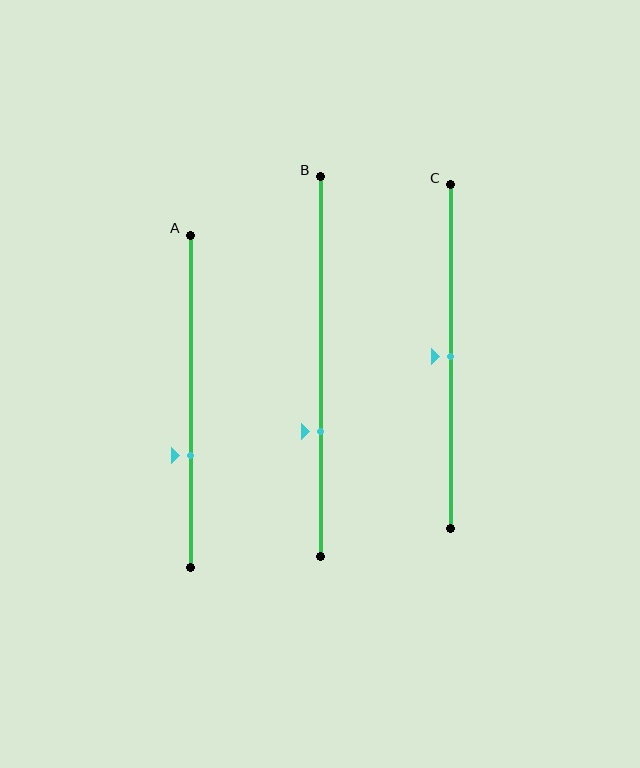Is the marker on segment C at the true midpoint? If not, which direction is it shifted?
Yes, the marker on segment C is at the true midpoint.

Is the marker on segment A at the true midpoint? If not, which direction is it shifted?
No, the marker on segment A is shifted downward by about 16% of the segment length.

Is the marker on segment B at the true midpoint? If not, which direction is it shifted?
No, the marker on segment B is shifted downward by about 17% of the segment length.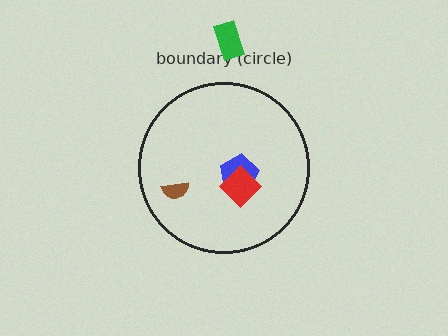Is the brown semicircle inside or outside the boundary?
Inside.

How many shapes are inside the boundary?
3 inside, 1 outside.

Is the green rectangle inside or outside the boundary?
Outside.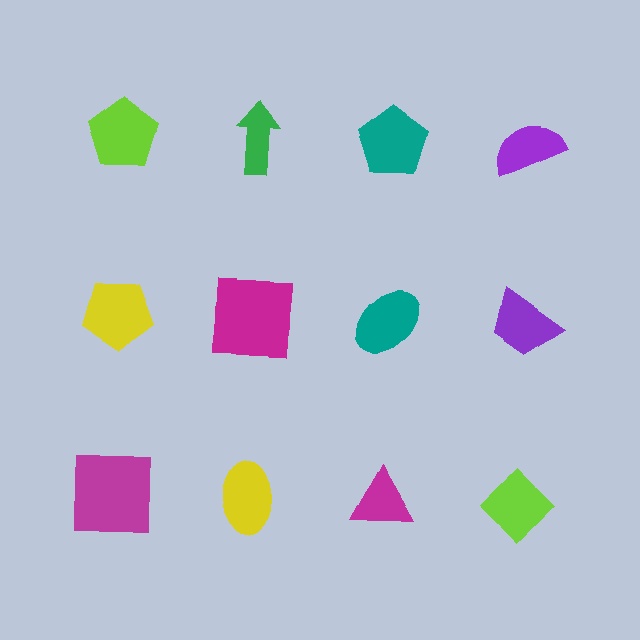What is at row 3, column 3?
A magenta triangle.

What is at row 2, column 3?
A teal ellipse.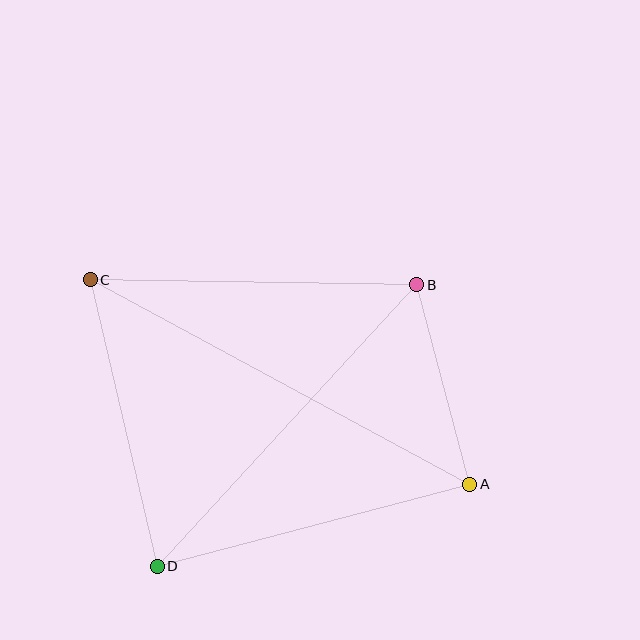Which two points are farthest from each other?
Points A and C are farthest from each other.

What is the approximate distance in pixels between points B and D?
The distance between B and D is approximately 383 pixels.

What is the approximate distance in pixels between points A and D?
The distance between A and D is approximately 323 pixels.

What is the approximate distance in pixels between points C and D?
The distance between C and D is approximately 294 pixels.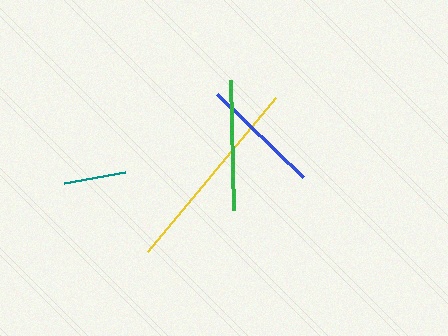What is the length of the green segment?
The green segment is approximately 130 pixels long.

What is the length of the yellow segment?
The yellow segment is approximately 200 pixels long.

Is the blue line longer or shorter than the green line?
The green line is longer than the blue line.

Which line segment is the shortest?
The teal line is the shortest at approximately 61 pixels.